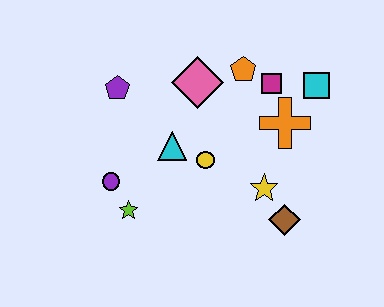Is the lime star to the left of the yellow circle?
Yes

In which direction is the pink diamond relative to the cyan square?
The pink diamond is to the left of the cyan square.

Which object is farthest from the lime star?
The cyan square is farthest from the lime star.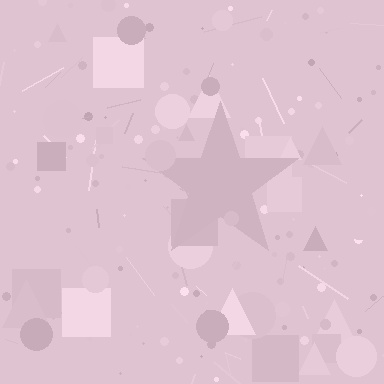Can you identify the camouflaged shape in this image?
The camouflaged shape is a star.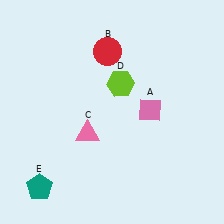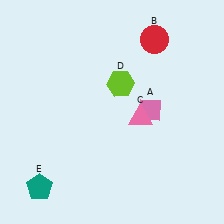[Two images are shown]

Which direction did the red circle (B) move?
The red circle (B) moved right.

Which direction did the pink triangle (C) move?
The pink triangle (C) moved right.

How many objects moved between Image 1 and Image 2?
2 objects moved between the two images.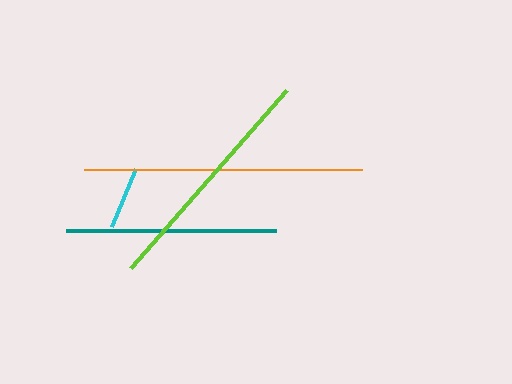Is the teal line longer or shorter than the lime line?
The lime line is longer than the teal line.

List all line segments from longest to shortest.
From longest to shortest: orange, lime, teal, cyan.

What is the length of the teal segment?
The teal segment is approximately 210 pixels long.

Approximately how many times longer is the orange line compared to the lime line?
The orange line is approximately 1.2 times the length of the lime line.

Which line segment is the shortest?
The cyan line is the shortest at approximately 64 pixels.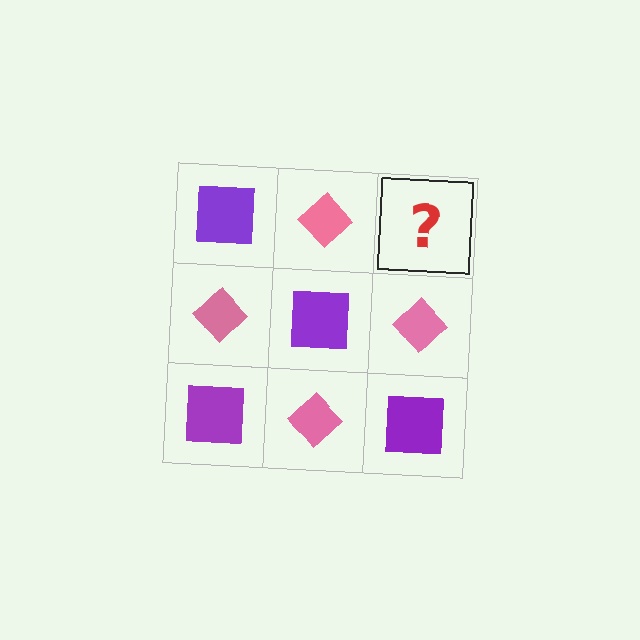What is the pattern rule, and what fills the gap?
The rule is that it alternates purple square and pink diamond in a checkerboard pattern. The gap should be filled with a purple square.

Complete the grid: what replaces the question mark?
The question mark should be replaced with a purple square.